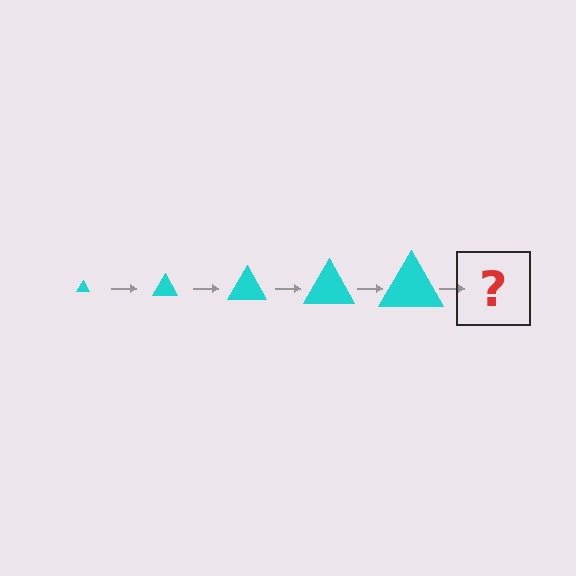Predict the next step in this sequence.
The next step is a cyan triangle, larger than the previous one.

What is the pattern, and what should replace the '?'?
The pattern is that the triangle gets progressively larger each step. The '?' should be a cyan triangle, larger than the previous one.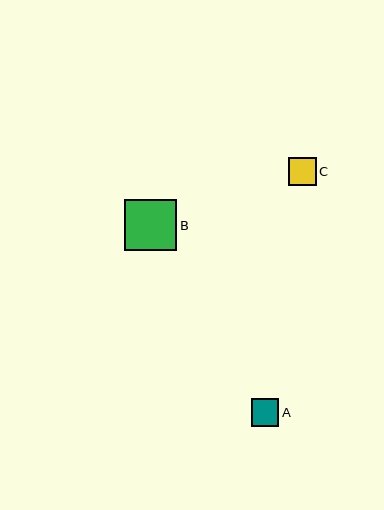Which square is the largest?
Square B is the largest with a size of approximately 52 pixels.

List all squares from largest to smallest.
From largest to smallest: B, C, A.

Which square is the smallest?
Square A is the smallest with a size of approximately 27 pixels.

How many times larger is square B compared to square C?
Square B is approximately 1.9 times the size of square C.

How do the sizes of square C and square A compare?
Square C and square A are approximately the same size.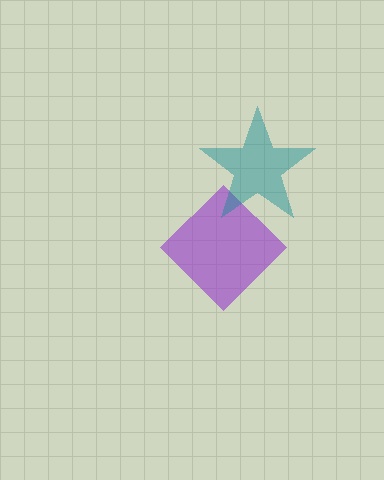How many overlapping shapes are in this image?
There are 2 overlapping shapes in the image.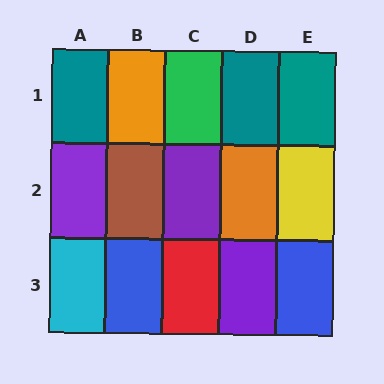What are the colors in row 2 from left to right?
Purple, brown, purple, orange, yellow.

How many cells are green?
1 cell is green.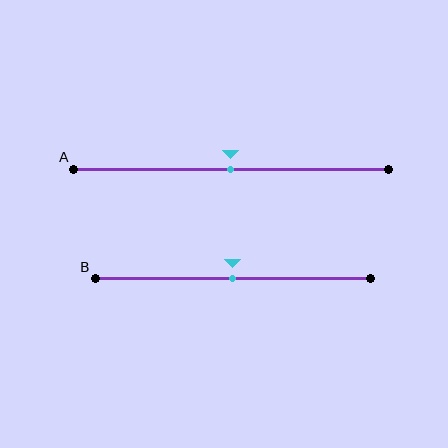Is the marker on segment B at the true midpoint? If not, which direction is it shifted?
Yes, the marker on segment B is at the true midpoint.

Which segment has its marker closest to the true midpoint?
Segment A has its marker closest to the true midpoint.